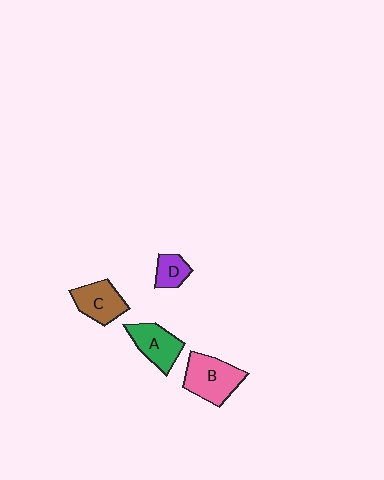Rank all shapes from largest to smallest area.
From largest to smallest: B (pink), A (green), C (brown), D (purple).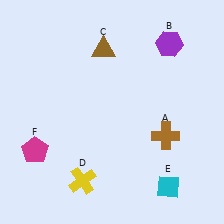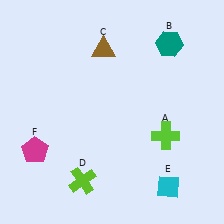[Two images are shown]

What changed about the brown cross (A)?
In Image 1, A is brown. In Image 2, it changed to lime.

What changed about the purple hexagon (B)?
In Image 1, B is purple. In Image 2, it changed to teal.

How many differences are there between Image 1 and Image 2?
There are 3 differences between the two images.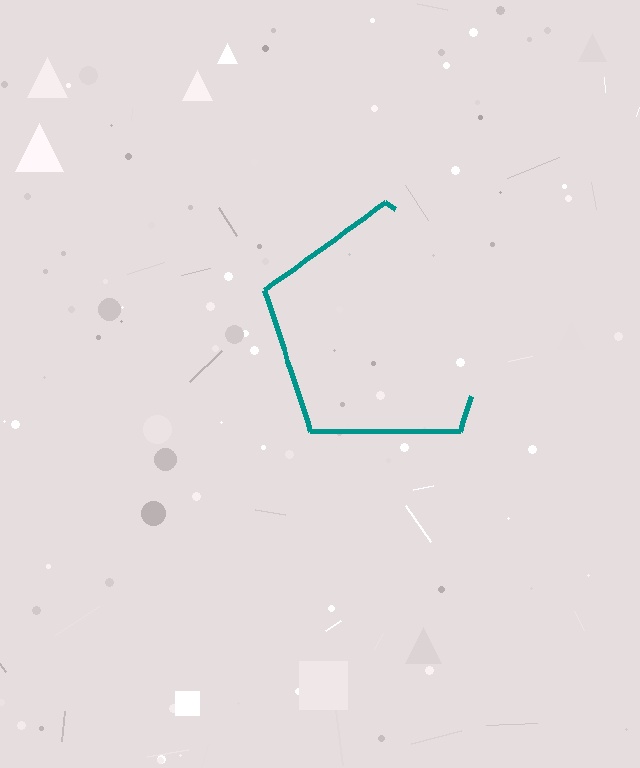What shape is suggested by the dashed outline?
The dashed outline suggests a pentagon.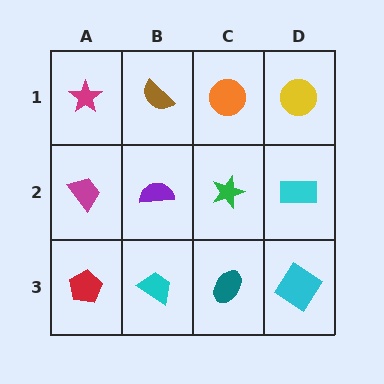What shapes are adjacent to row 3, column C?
A green star (row 2, column C), a cyan trapezoid (row 3, column B), a cyan diamond (row 3, column D).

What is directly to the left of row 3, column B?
A red pentagon.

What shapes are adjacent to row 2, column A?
A magenta star (row 1, column A), a red pentagon (row 3, column A), a purple semicircle (row 2, column B).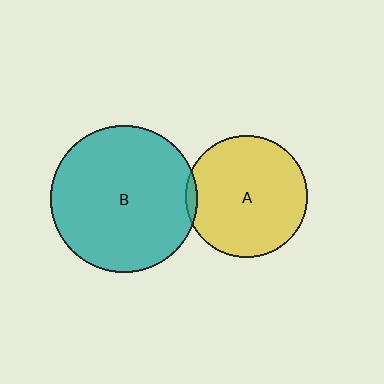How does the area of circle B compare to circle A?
Approximately 1.4 times.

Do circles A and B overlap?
Yes.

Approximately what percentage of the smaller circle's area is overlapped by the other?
Approximately 5%.